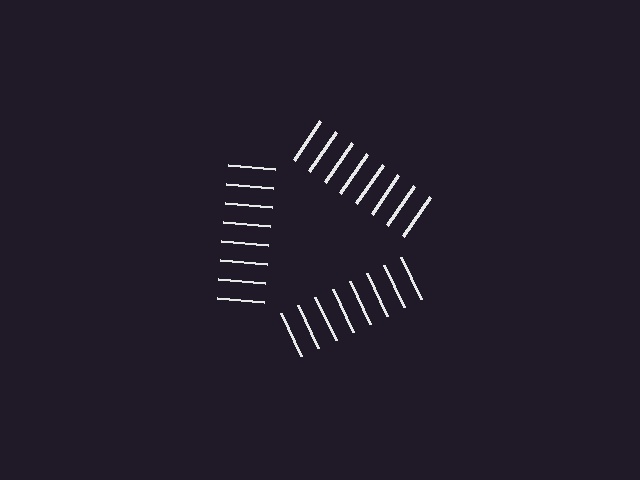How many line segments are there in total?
24 — 8 along each of the 3 edges.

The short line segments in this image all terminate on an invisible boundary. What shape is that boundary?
An illusory triangle — the line segments terminate on its edges but no continuous stroke is drawn.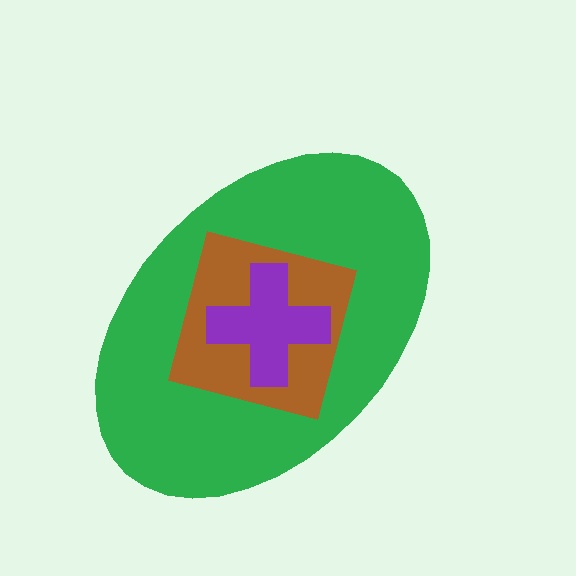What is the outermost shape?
The green ellipse.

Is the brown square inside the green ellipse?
Yes.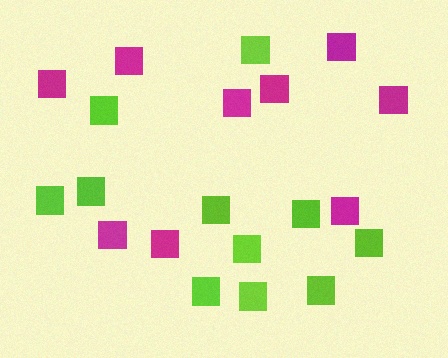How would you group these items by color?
There are 2 groups: one group of magenta squares (9) and one group of lime squares (11).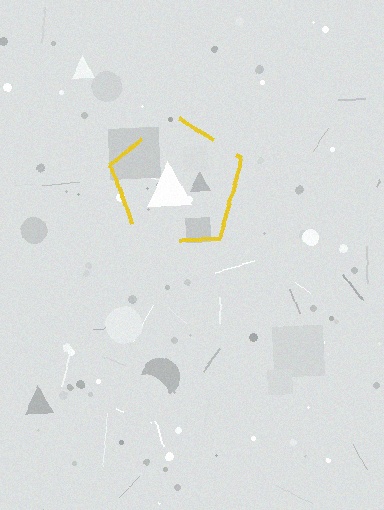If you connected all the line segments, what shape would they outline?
They would outline a pentagon.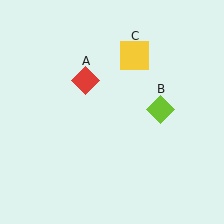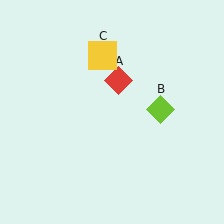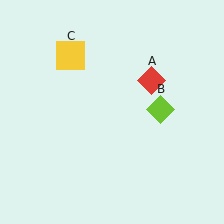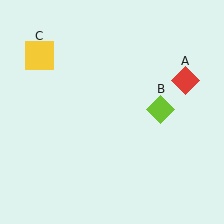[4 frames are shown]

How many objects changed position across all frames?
2 objects changed position: red diamond (object A), yellow square (object C).